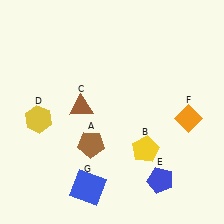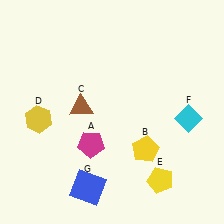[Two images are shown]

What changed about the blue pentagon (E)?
In Image 1, E is blue. In Image 2, it changed to yellow.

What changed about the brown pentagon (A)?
In Image 1, A is brown. In Image 2, it changed to magenta.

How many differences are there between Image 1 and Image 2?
There are 3 differences between the two images.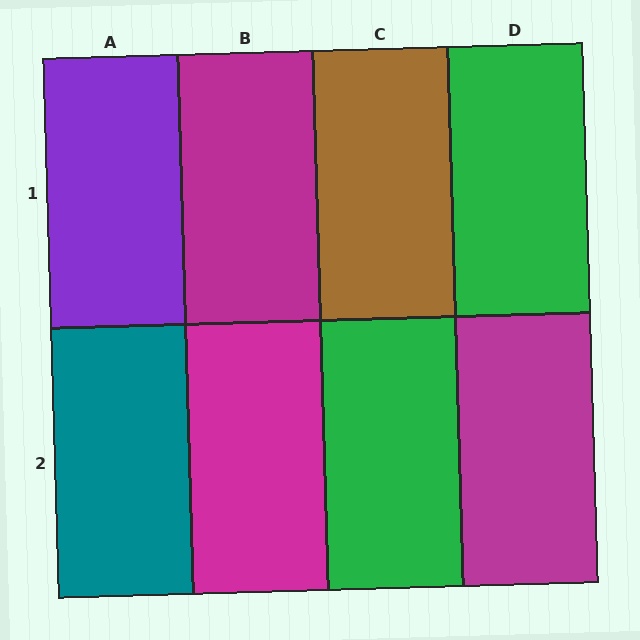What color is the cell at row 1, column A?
Purple.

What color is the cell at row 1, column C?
Brown.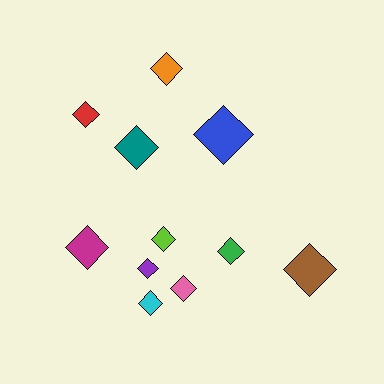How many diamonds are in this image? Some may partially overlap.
There are 11 diamonds.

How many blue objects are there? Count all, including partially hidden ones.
There is 1 blue object.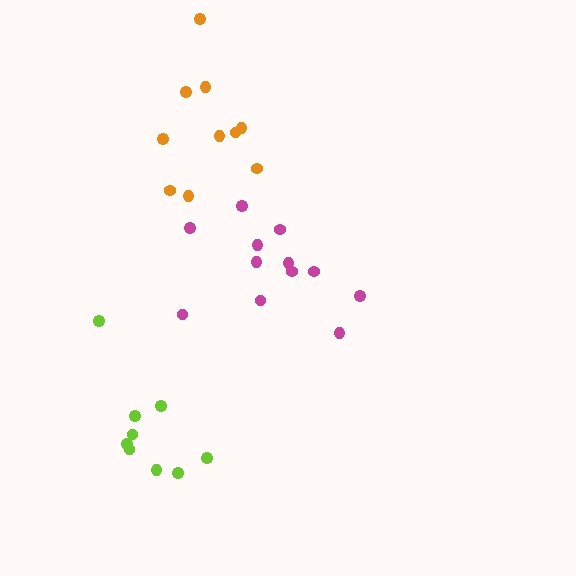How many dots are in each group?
Group 1: 12 dots, Group 2: 10 dots, Group 3: 9 dots (31 total).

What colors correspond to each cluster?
The clusters are colored: magenta, orange, lime.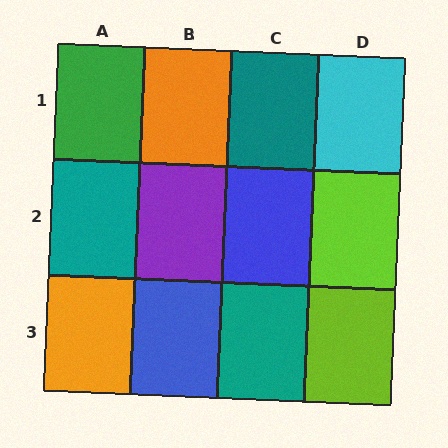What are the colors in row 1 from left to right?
Green, orange, teal, cyan.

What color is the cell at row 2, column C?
Blue.